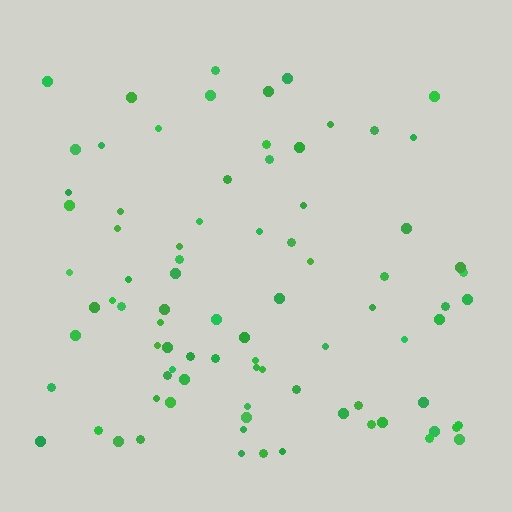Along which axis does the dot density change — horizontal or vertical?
Vertical.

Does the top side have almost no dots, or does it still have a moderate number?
Still a moderate number, just noticeably fewer than the bottom.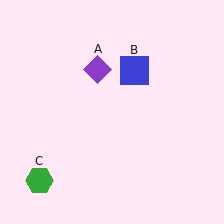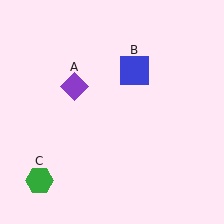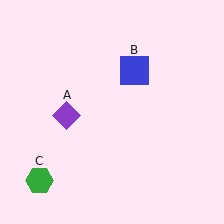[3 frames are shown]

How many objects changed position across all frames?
1 object changed position: purple diamond (object A).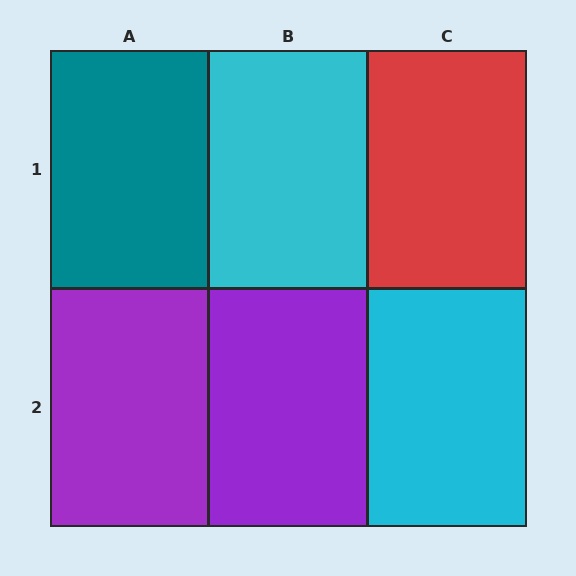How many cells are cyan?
2 cells are cyan.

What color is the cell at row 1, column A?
Teal.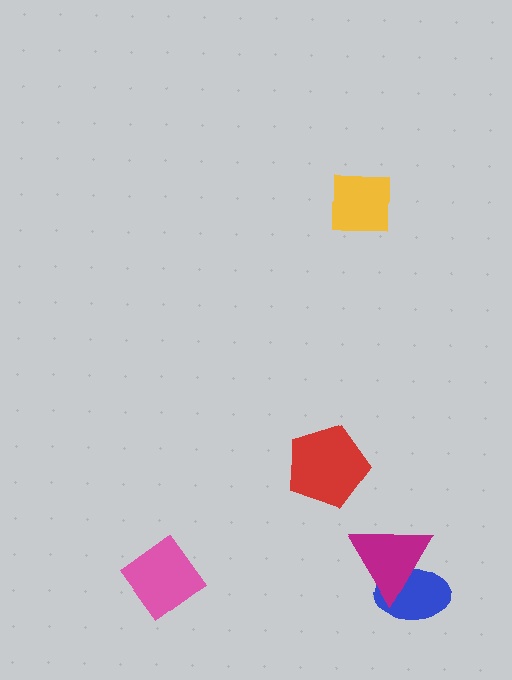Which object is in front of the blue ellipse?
The magenta triangle is in front of the blue ellipse.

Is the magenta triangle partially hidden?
No, no other shape covers it.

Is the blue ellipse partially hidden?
Yes, it is partially covered by another shape.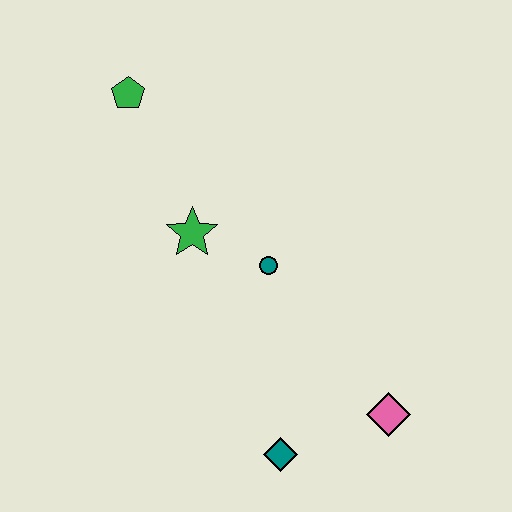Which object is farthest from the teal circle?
The green pentagon is farthest from the teal circle.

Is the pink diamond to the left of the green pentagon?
No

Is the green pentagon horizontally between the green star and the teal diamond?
No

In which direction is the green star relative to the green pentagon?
The green star is below the green pentagon.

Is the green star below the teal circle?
No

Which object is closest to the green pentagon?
The green star is closest to the green pentagon.